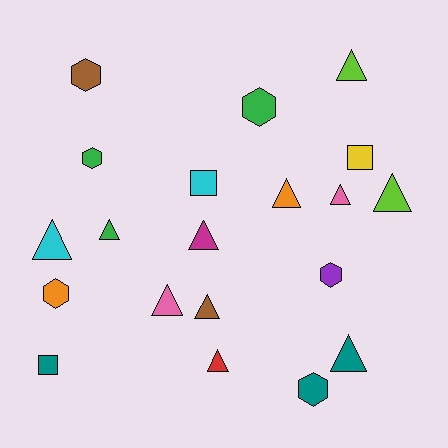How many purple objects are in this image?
There is 1 purple object.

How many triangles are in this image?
There are 11 triangles.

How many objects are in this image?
There are 20 objects.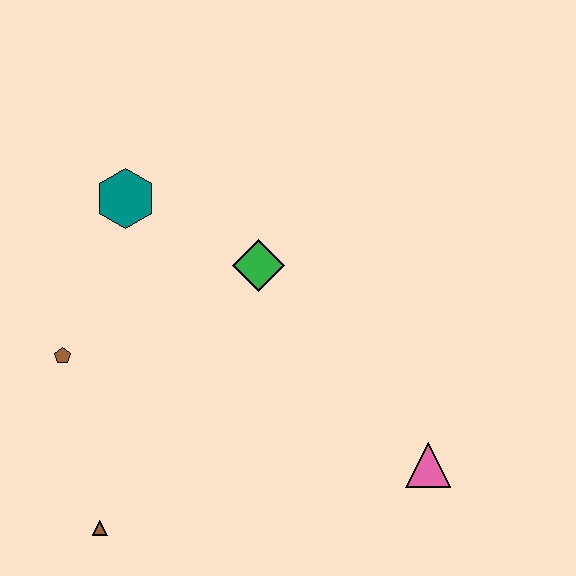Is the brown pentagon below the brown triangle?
No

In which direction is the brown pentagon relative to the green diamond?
The brown pentagon is to the left of the green diamond.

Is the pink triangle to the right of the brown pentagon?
Yes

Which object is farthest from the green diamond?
The brown triangle is farthest from the green diamond.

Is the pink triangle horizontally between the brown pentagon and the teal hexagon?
No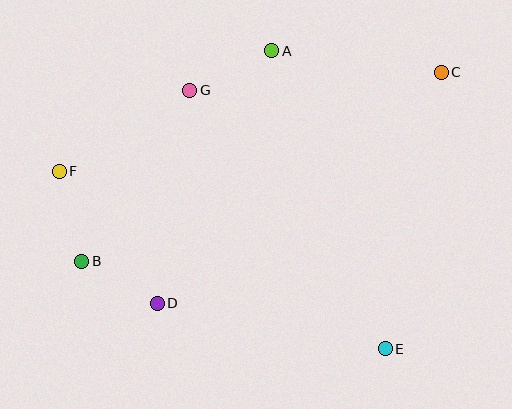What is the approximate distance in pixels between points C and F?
The distance between C and F is approximately 395 pixels.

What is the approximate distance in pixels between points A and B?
The distance between A and B is approximately 283 pixels.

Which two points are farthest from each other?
Points B and C are farthest from each other.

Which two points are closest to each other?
Points B and D are closest to each other.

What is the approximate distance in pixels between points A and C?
The distance between A and C is approximately 171 pixels.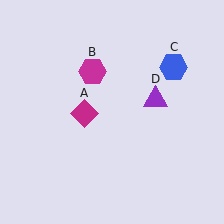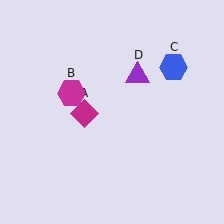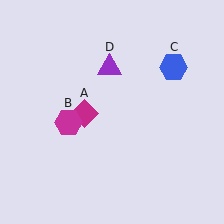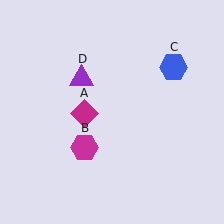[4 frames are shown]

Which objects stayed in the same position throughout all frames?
Magenta diamond (object A) and blue hexagon (object C) remained stationary.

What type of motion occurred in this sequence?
The magenta hexagon (object B), purple triangle (object D) rotated counterclockwise around the center of the scene.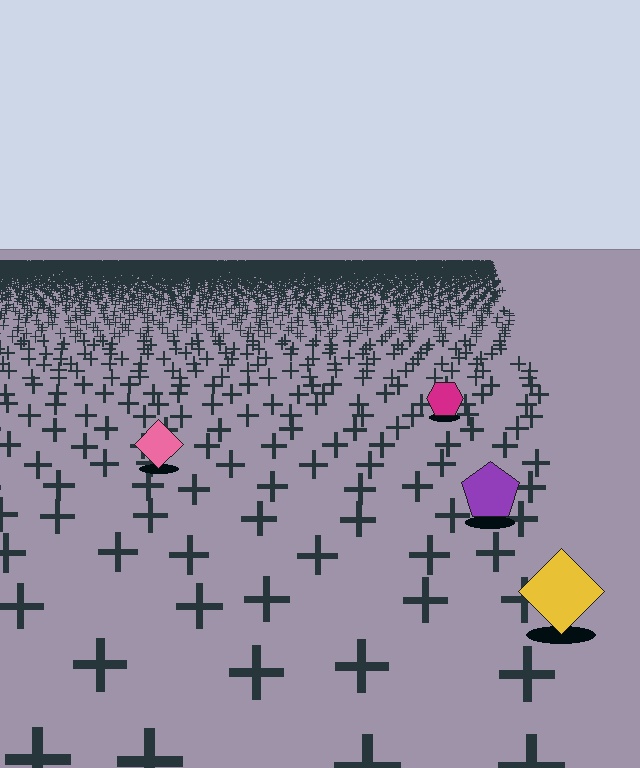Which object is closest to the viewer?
The yellow diamond is closest. The texture marks near it are larger and more spread out.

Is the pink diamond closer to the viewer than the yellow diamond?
No. The yellow diamond is closer — you can tell from the texture gradient: the ground texture is coarser near it.